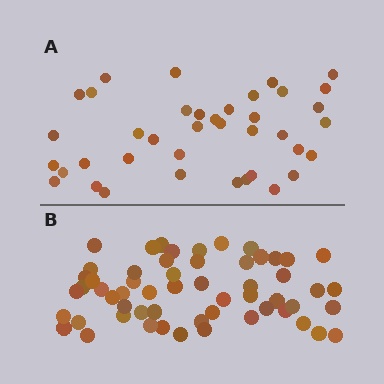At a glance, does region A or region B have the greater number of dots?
Region B (the bottom region) has more dots.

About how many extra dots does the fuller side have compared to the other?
Region B has approximately 20 more dots than region A.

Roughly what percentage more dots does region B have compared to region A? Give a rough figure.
About 45% more.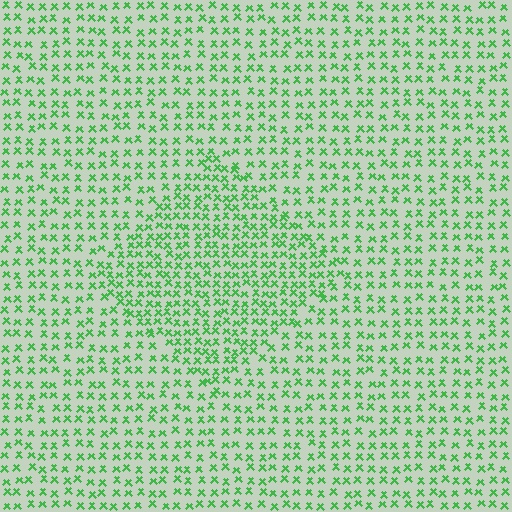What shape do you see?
I see a diamond.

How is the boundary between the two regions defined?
The boundary is defined by a change in element density (approximately 1.6x ratio). All elements are the same color, size, and shape.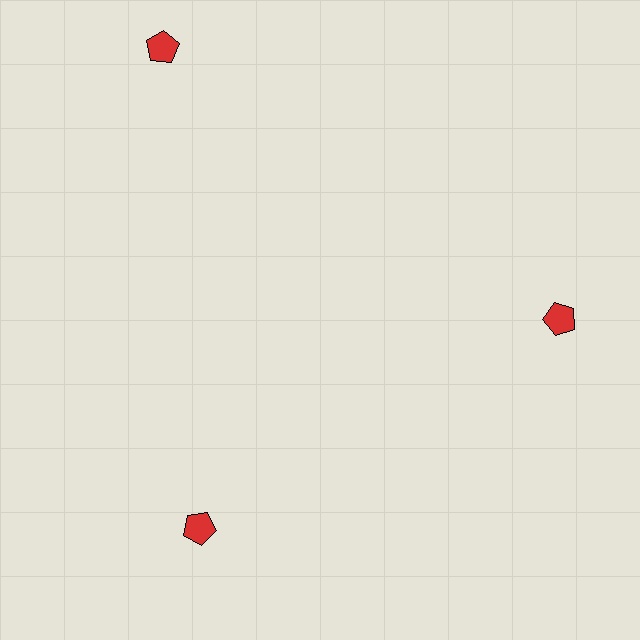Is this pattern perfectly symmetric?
No. The 3 red pentagons are arranged in a ring, but one element near the 11 o'clock position is pushed outward from the center, breaking the 3-fold rotational symmetry.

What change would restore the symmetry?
The symmetry would be restored by moving it inward, back onto the ring so that all 3 pentagons sit at equal angles and equal distance from the center.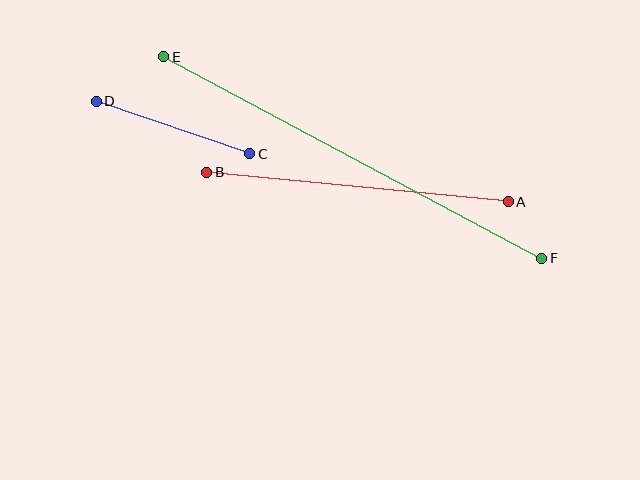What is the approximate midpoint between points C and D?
The midpoint is at approximately (173, 127) pixels.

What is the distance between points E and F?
The distance is approximately 428 pixels.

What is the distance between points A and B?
The distance is approximately 303 pixels.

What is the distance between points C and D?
The distance is approximately 163 pixels.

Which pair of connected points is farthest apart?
Points E and F are farthest apart.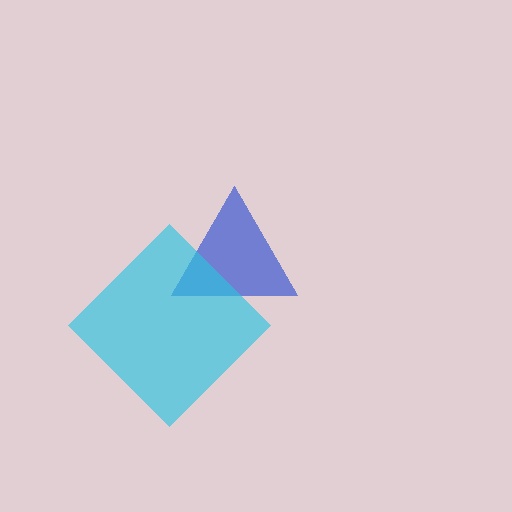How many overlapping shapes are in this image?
There are 2 overlapping shapes in the image.